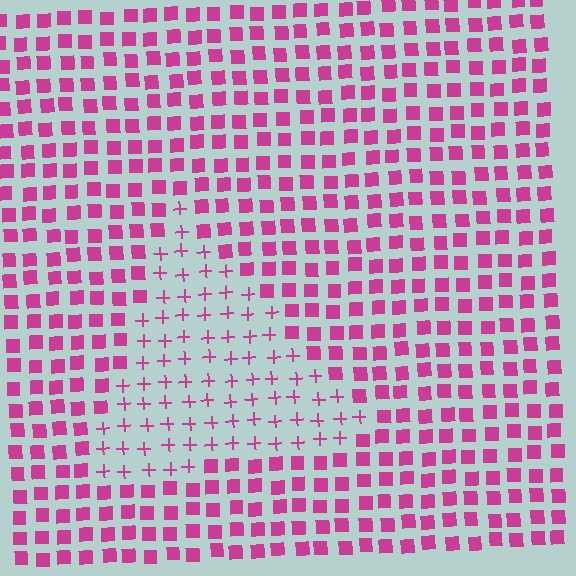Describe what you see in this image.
The image is filled with small magenta elements arranged in a uniform grid. A triangle-shaped region contains plus signs, while the surrounding area contains squares. The boundary is defined purely by the change in element shape.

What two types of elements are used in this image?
The image uses plus signs inside the triangle region and squares outside it.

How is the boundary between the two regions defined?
The boundary is defined by a change in element shape: plus signs inside vs. squares outside. All elements share the same color and spacing.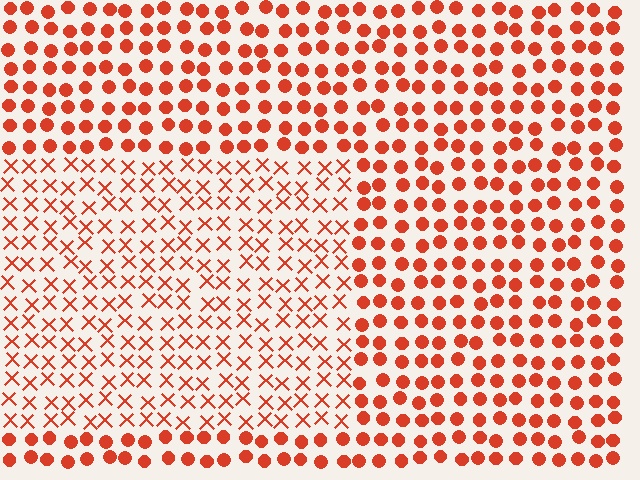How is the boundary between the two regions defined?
The boundary is defined by a change in element shape: X marks inside vs. circles outside. All elements share the same color and spacing.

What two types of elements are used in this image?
The image uses X marks inside the rectangle region and circles outside it.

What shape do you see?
I see a rectangle.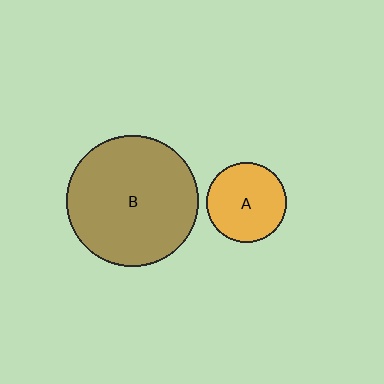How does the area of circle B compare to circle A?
Approximately 2.7 times.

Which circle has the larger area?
Circle B (brown).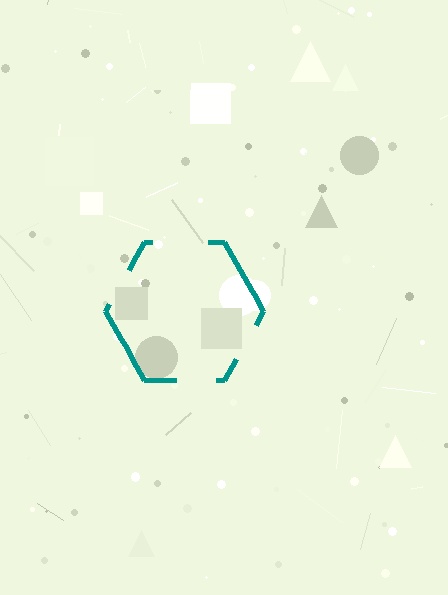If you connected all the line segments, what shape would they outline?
They would outline a hexagon.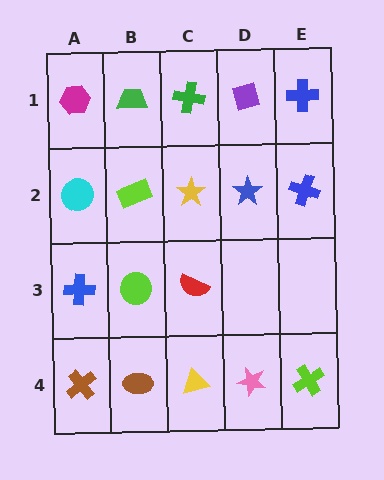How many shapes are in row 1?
5 shapes.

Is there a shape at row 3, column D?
No, that cell is empty.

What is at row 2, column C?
A yellow star.